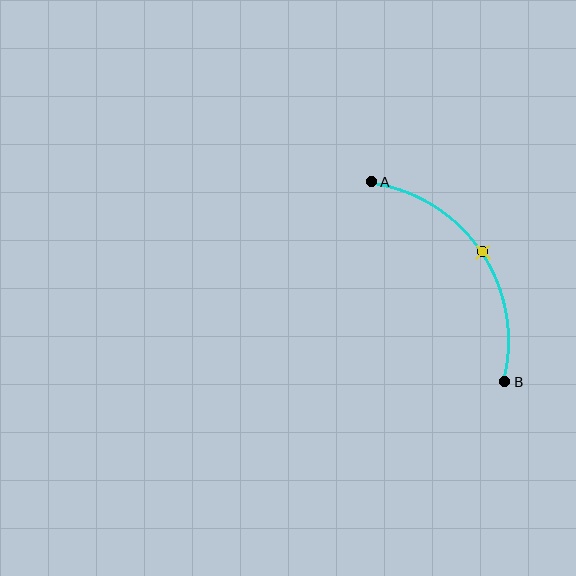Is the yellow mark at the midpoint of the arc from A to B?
Yes. The yellow mark lies on the arc at equal arc-length from both A and B — it is the arc midpoint.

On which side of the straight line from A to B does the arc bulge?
The arc bulges above and to the right of the straight line connecting A and B.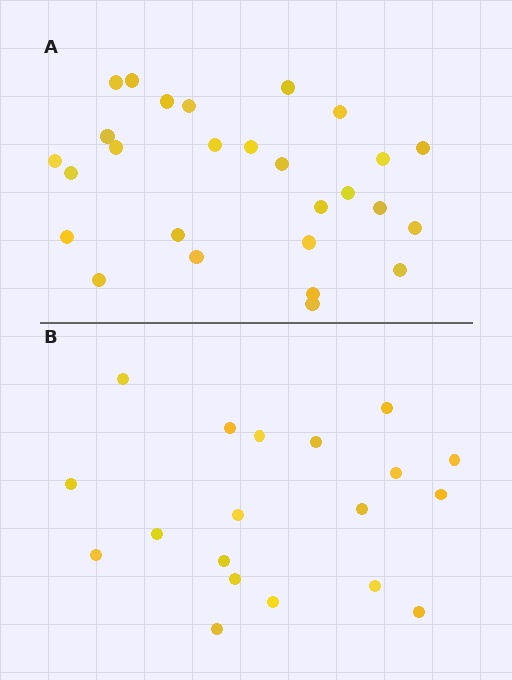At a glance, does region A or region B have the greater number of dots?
Region A (the top region) has more dots.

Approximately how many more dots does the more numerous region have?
Region A has roughly 8 or so more dots than region B.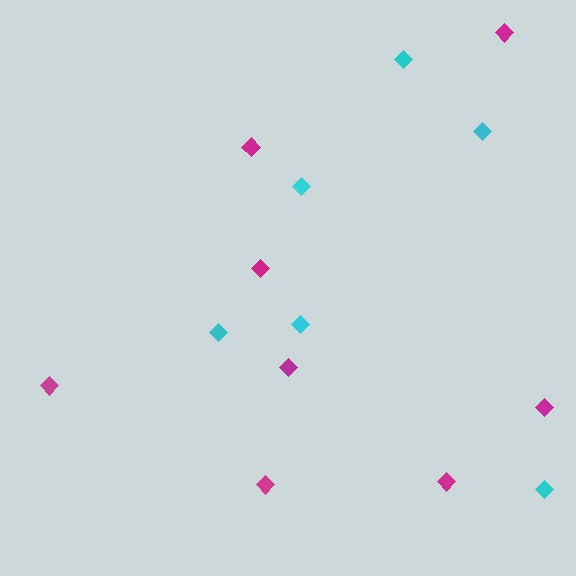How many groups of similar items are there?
There are 2 groups: one group of cyan diamonds (6) and one group of magenta diamonds (8).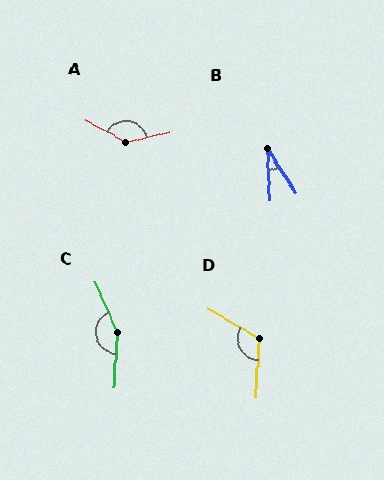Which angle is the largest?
C, at approximately 154 degrees.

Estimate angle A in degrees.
Approximately 139 degrees.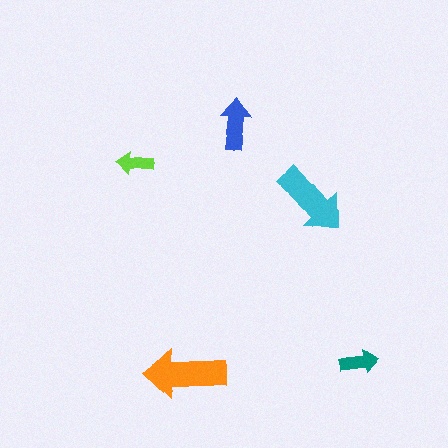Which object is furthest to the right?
The teal arrow is rightmost.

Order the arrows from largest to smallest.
the orange one, the cyan one, the blue one, the teal one, the lime one.